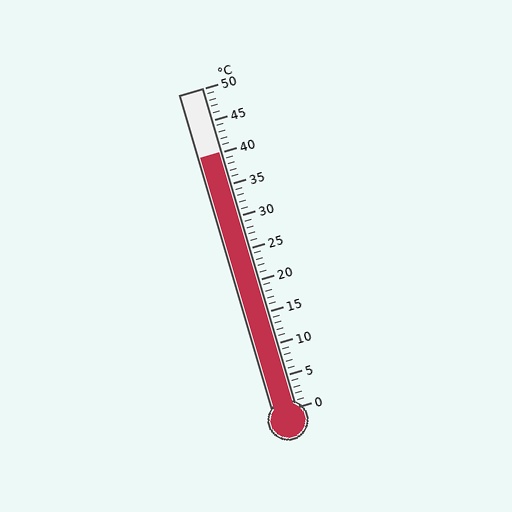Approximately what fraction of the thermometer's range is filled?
The thermometer is filled to approximately 80% of its range.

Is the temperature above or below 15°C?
The temperature is above 15°C.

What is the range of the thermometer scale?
The thermometer scale ranges from 0°C to 50°C.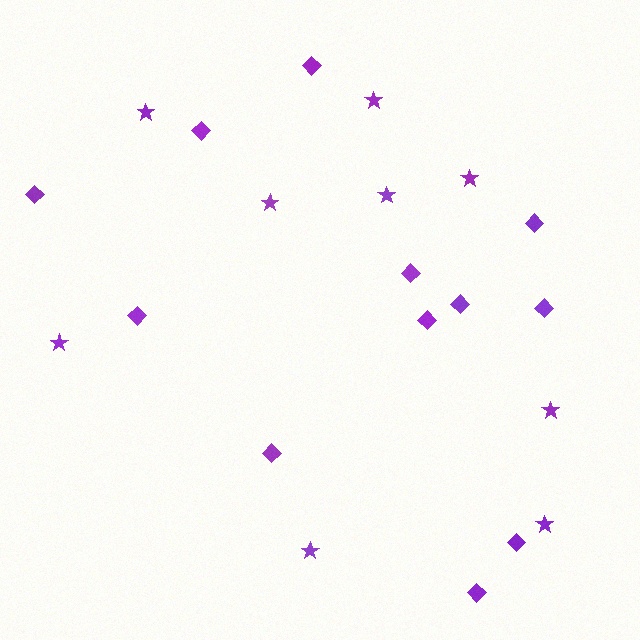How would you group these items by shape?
There are 2 groups: one group of stars (9) and one group of diamonds (12).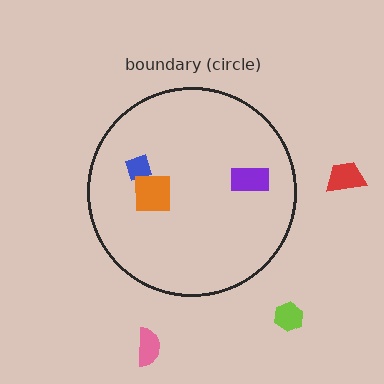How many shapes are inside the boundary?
3 inside, 3 outside.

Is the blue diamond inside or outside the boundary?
Inside.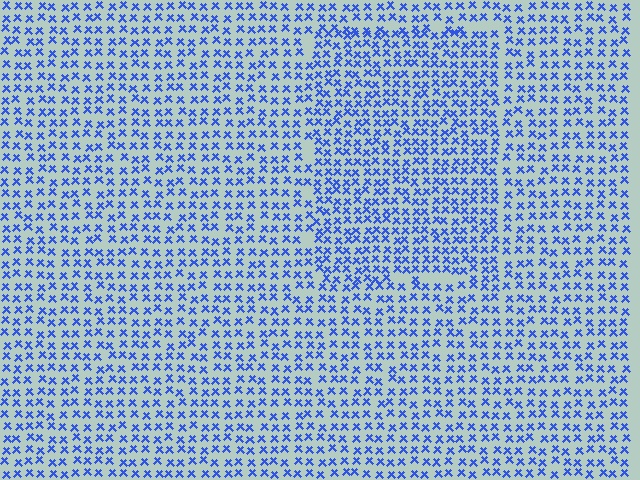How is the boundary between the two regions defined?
The boundary is defined by a change in element density (approximately 1.4x ratio). All elements are the same color, size, and shape.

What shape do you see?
I see a rectangle.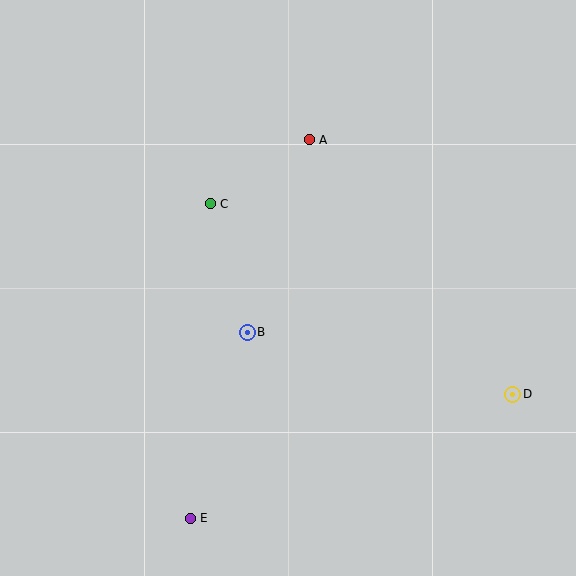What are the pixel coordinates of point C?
Point C is at (210, 204).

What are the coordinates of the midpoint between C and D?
The midpoint between C and D is at (361, 299).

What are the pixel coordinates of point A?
Point A is at (309, 140).